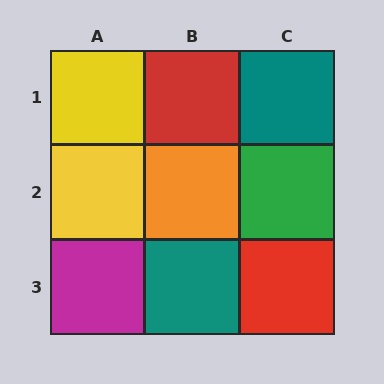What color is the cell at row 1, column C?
Teal.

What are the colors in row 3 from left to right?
Magenta, teal, red.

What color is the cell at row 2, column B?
Orange.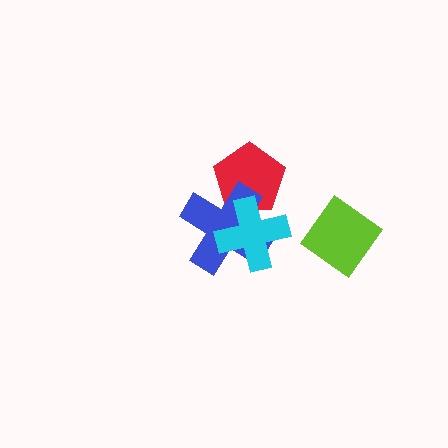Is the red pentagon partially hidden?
Yes, it is partially covered by another shape.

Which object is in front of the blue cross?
The cyan cross is in front of the blue cross.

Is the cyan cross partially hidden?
No, no other shape covers it.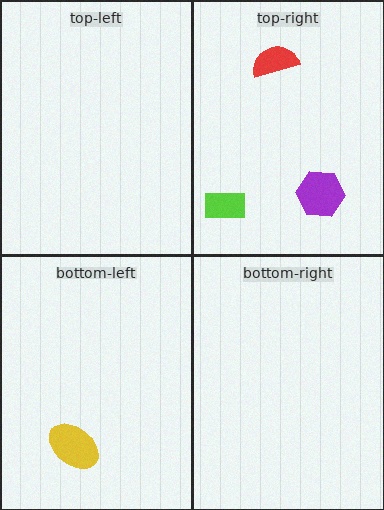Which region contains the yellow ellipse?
The bottom-left region.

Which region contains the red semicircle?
The top-right region.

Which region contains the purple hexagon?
The top-right region.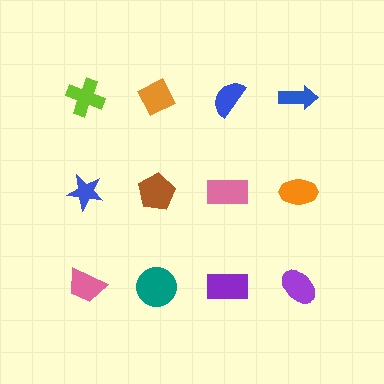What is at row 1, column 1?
A lime cross.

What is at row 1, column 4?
A blue arrow.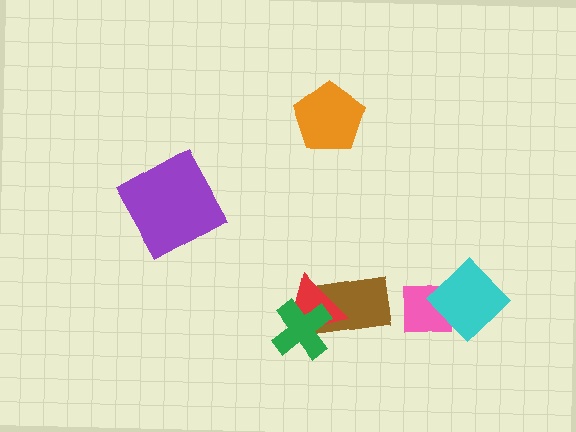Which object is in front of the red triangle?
The green cross is in front of the red triangle.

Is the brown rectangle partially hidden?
Yes, it is partially covered by another shape.